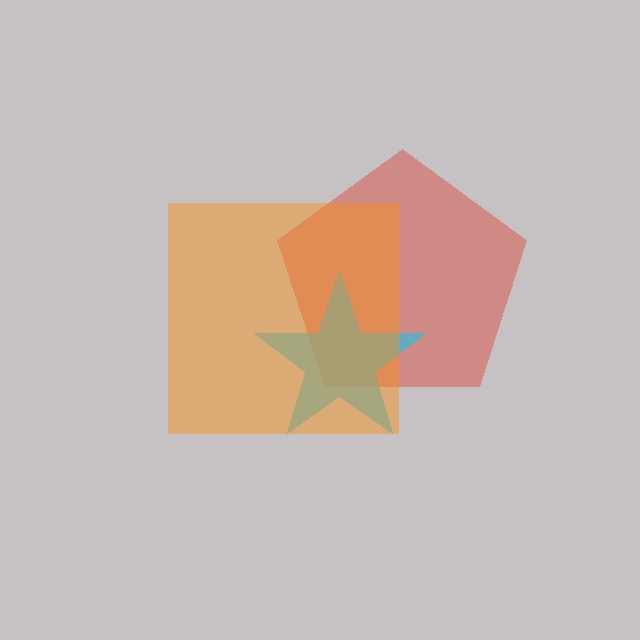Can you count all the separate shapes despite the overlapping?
Yes, there are 3 separate shapes.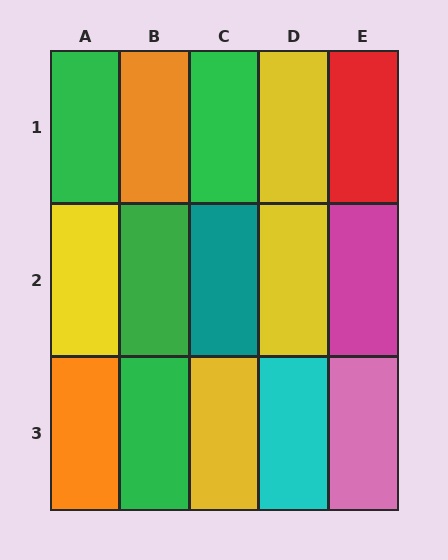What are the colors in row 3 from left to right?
Orange, green, yellow, cyan, pink.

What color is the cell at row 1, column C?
Green.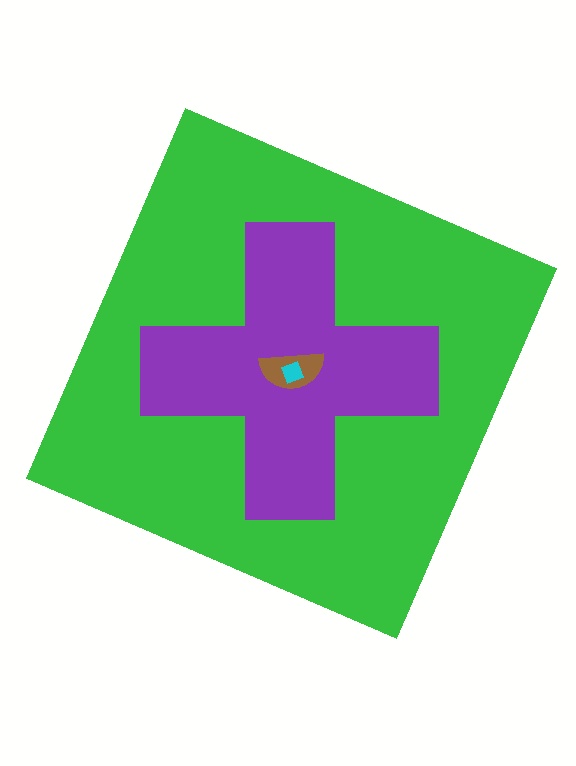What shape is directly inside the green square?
The purple cross.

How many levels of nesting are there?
4.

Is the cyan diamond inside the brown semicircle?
Yes.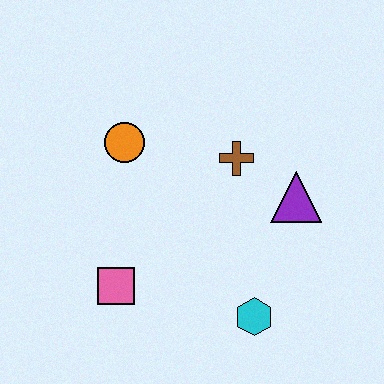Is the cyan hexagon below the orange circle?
Yes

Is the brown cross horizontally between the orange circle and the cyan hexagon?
Yes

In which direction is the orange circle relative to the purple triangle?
The orange circle is to the left of the purple triangle.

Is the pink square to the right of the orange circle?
No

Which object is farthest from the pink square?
The purple triangle is farthest from the pink square.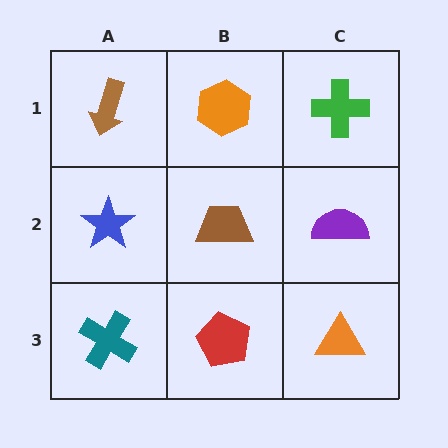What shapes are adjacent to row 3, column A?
A blue star (row 2, column A), a red pentagon (row 3, column B).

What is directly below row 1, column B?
A brown trapezoid.